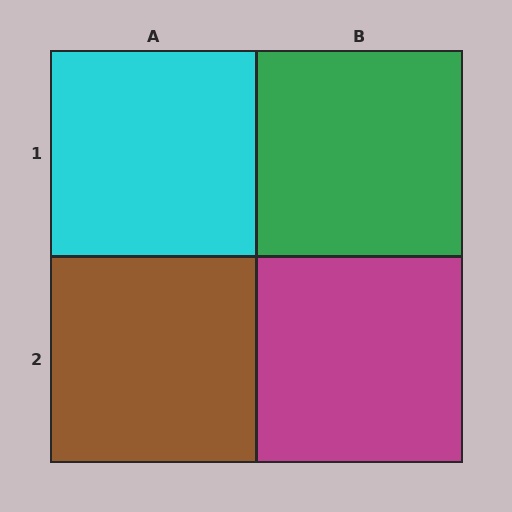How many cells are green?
1 cell is green.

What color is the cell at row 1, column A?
Cyan.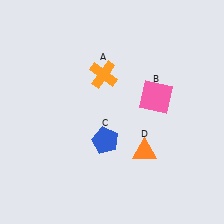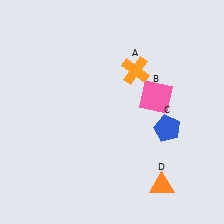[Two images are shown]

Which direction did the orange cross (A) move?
The orange cross (A) moved right.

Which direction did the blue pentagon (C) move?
The blue pentagon (C) moved right.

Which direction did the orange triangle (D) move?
The orange triangle (D) moved down.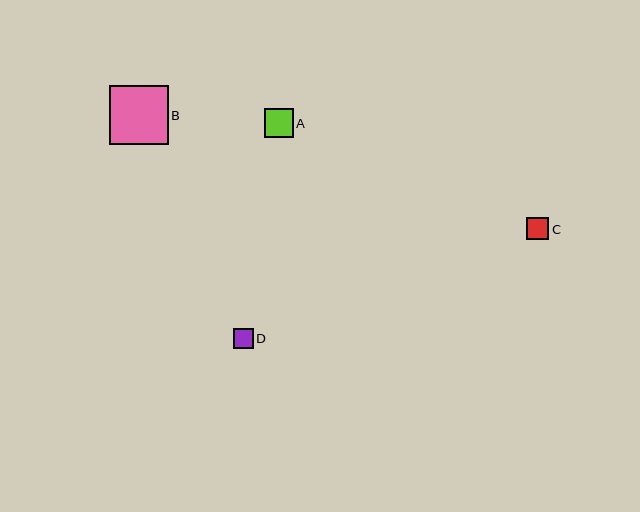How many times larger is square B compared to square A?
Square B is approximately 2.0 times the size of square A.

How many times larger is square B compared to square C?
Square B is approximately 2.6 times the size of square C.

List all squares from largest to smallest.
From largest to smallest: B, A, C, D.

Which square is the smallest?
Square D is the smallest with a size of approximately 20 pixels.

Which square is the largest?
Square B is the largest with a size of approximately 59 pixels.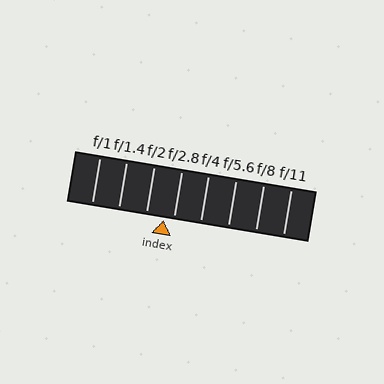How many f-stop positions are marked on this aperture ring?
There are 8 f-stop positions marked.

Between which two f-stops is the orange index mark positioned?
The index mark is between f/2 and f/2.8.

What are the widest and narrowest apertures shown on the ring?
The widest aperture shown is f/1 and the narrowest is f/11.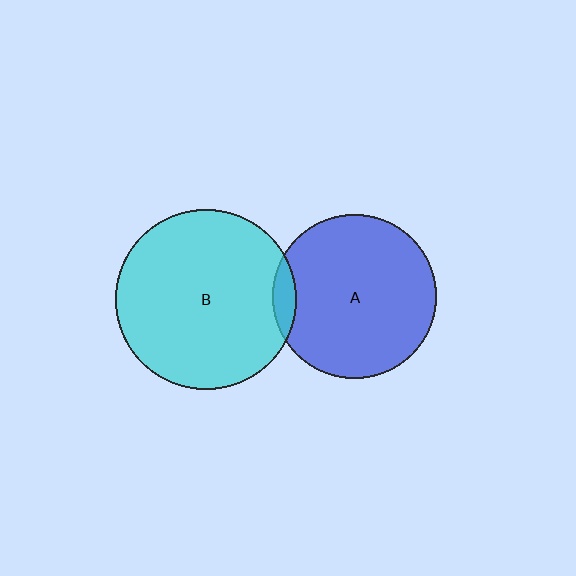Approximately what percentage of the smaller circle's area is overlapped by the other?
Approximately 5%.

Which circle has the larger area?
Circle B (cyan).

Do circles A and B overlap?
Yes.